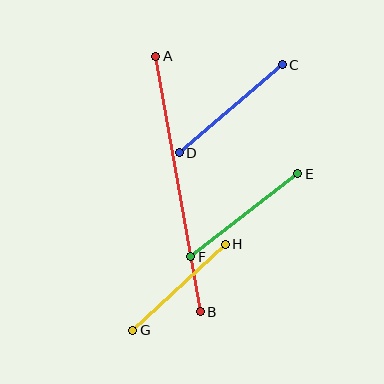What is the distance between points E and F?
The distance is approximately 135 pixels.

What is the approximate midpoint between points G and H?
The midpoint is at approximately (179, 287) pixels.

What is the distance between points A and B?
The distance is approximately 259 pixels.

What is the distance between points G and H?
The distance is approximately 126 pixels.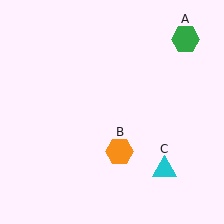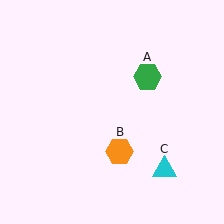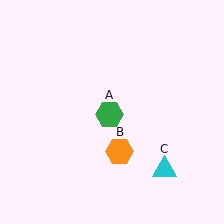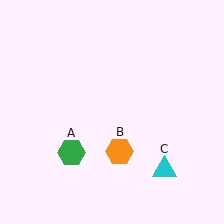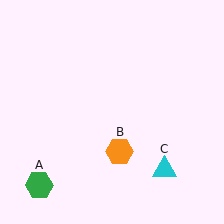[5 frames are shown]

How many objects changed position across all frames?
1 object changed position: green hexagon (object A).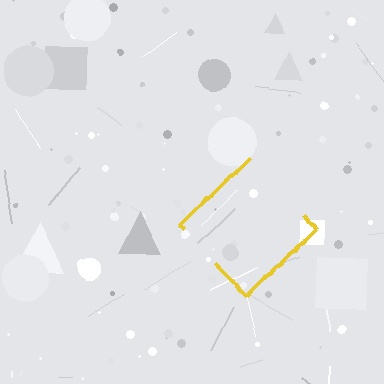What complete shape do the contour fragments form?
The contour fragments form a diamond.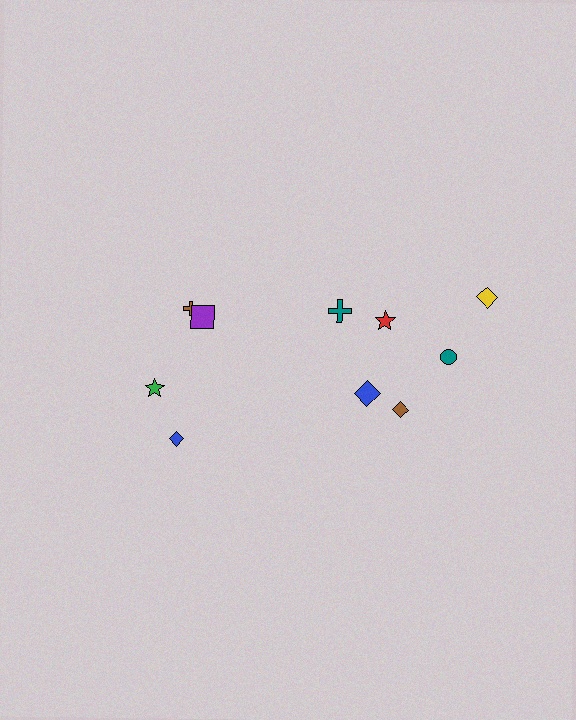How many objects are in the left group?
There are 4 objects.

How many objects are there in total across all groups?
There are 10 objects.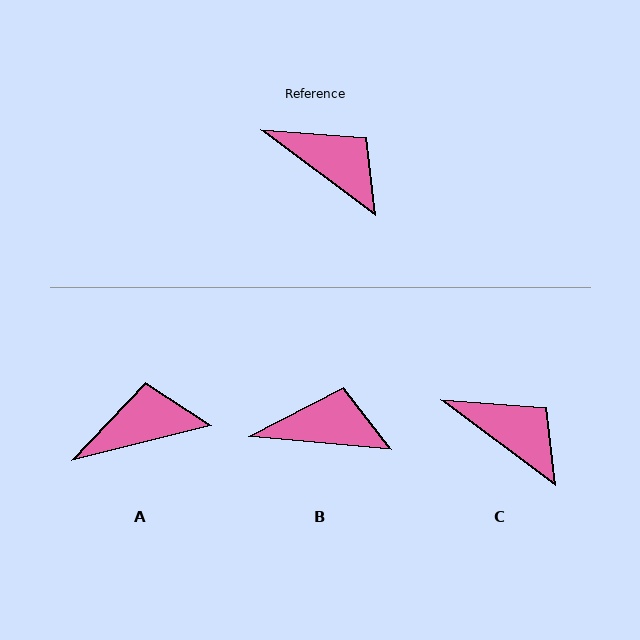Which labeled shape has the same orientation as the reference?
C.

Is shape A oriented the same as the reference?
No, it is off by about 51 degrees.